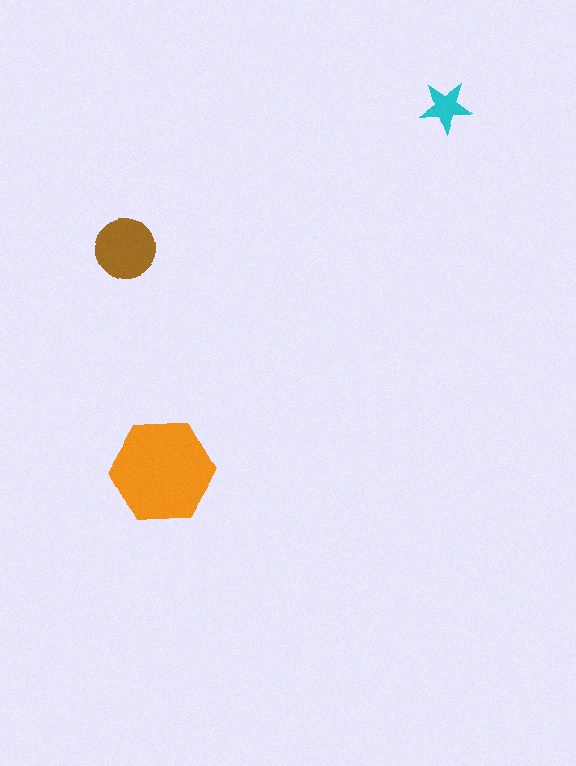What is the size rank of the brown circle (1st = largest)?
2nd.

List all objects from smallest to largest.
The cyan star, the brown circle, the orange hexagon.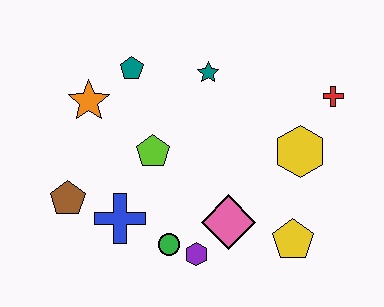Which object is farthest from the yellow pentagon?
The orange star is farthest from the yellow pentagon.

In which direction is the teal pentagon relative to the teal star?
The teal pentagon is to the left of the teal star.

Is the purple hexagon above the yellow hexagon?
No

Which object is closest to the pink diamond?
The purple hexagon is closest to the pink diamond.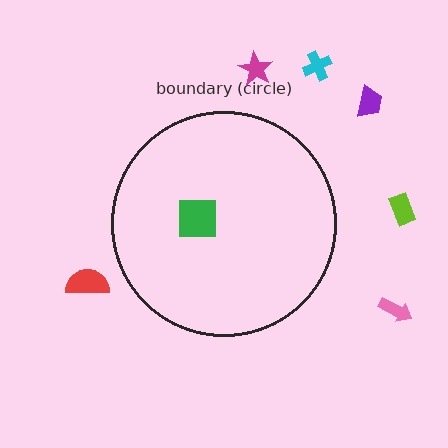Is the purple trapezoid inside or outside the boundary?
Outside.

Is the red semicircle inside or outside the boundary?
Outside.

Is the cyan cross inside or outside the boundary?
Outside.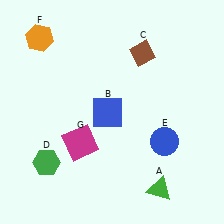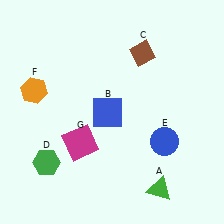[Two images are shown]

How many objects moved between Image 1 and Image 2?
1 object moved between the two images.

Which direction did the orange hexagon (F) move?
The orange hexagon (F) moved down.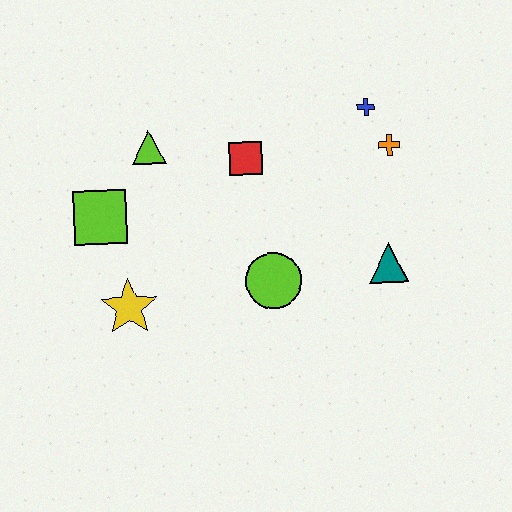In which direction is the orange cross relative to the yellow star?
The orange cross is to the right of the yellow star.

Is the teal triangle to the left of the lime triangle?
No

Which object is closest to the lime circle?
The teal triangle is closest to the lime circle.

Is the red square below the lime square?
No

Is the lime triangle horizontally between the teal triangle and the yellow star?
Yes